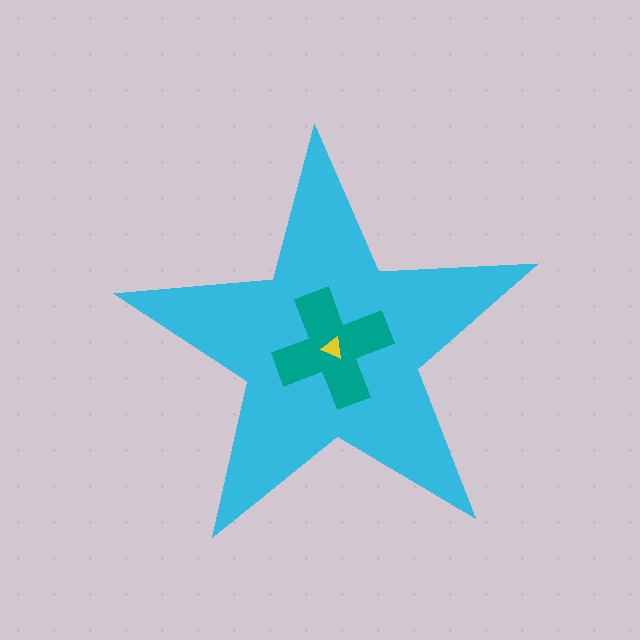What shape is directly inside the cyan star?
The teal cross.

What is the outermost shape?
The cyan star.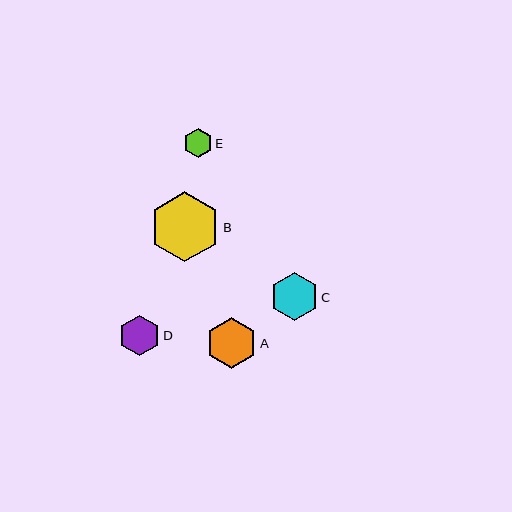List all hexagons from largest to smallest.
From largest to smallest: B, A, C, D, E.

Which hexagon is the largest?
Hexagon B is the largest with a size of approximately 70 pixels.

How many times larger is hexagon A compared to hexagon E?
Hexagon A is approximately 1.8 times the size of hexagon E.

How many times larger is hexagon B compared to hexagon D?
Hexagon B is approximately 1.7 times the size of hexagon D.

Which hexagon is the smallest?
Hexagon E is the smallest with a size of approximately 28 pixels.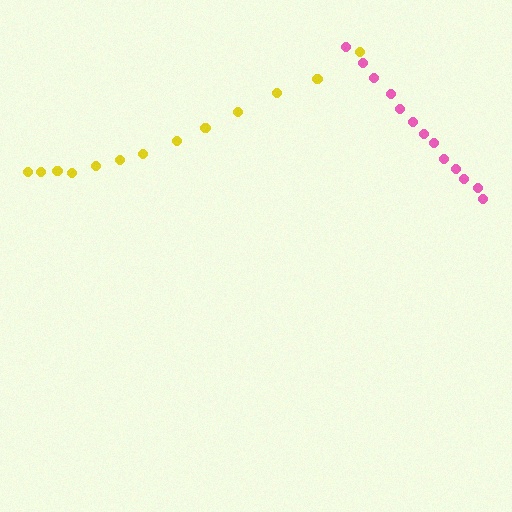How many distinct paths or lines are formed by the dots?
There are 2 distinct paths.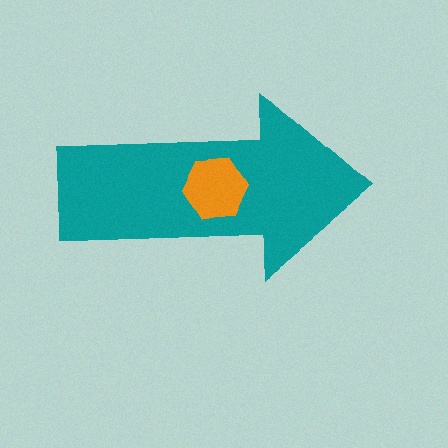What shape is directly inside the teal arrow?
The orange hexagon.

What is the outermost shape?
The teal arrow.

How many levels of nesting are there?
2.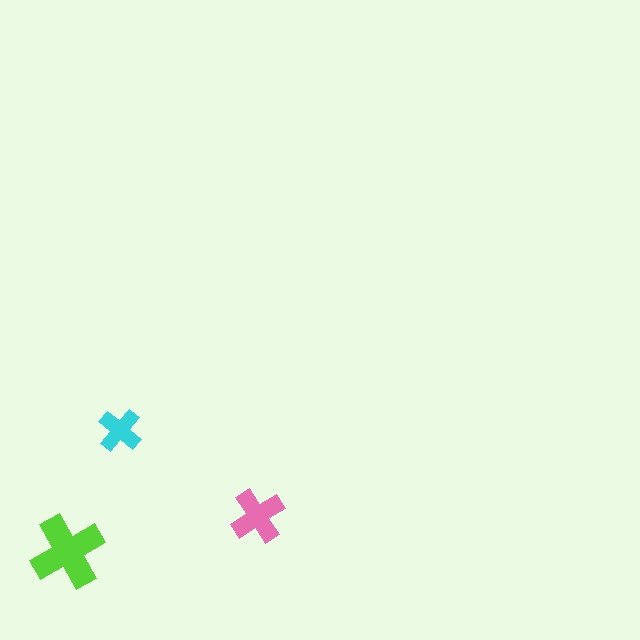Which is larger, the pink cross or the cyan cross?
The pink one.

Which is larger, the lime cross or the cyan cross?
The lime one.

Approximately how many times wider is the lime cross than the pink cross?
About 1.5 times wider.